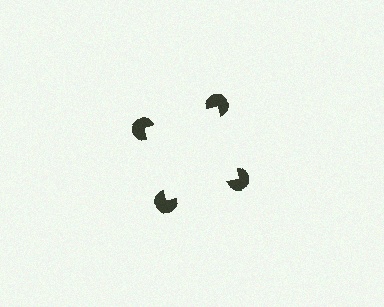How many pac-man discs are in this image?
There are 4 — one at each vertex of the illusory square.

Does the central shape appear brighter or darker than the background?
It typically appears slightly brighter than the background, even though no actual brightness change is drawn.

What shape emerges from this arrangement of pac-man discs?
An illusory square — its edges are inferred from the aligned wedge cuts in the pac-man discs, not physically drawn.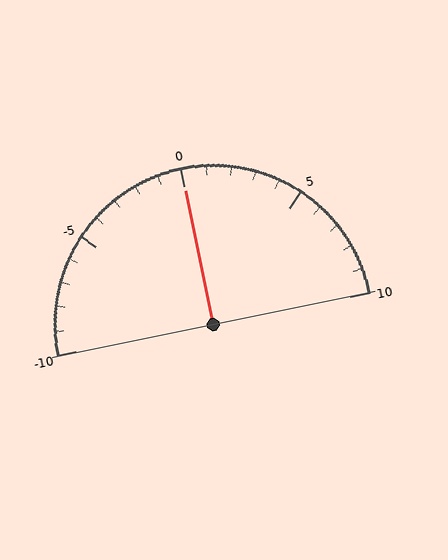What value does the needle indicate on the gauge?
The needle indicates approximately 0.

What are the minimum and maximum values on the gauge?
The gauge ranges from -10 to 10.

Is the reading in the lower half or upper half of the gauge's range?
The reading is in the upper half of the range (-10 to 10).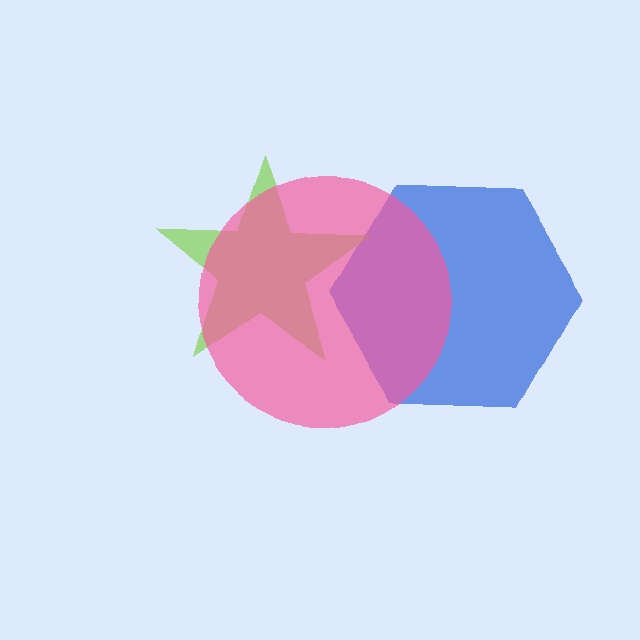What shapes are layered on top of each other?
The layered shapes are: a blue hexagon, a lime star, a pink circle.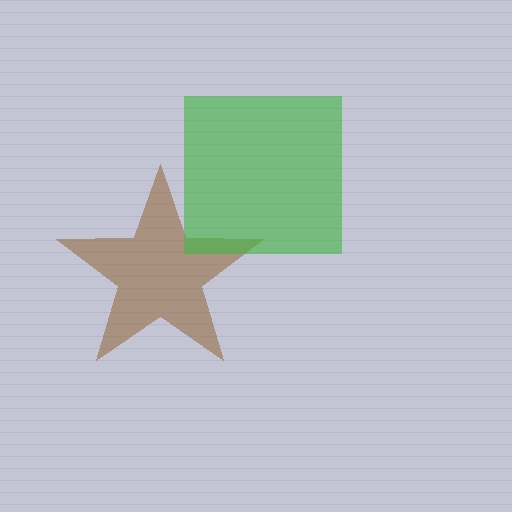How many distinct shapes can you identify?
There are 2 distinct shapes: a brown star, a green square.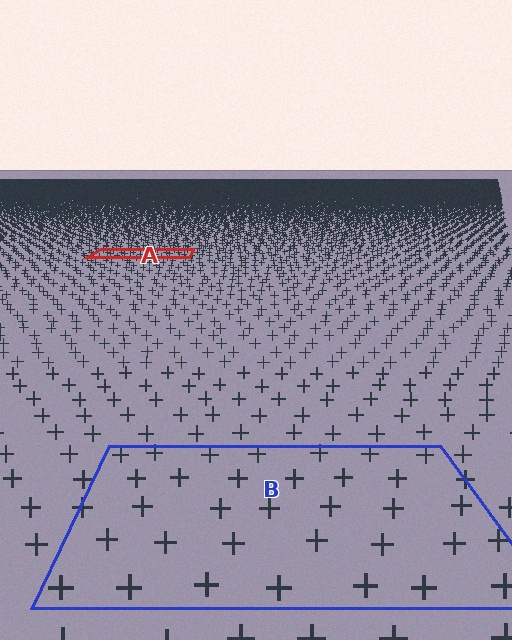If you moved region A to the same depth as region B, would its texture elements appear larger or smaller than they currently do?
They would appear larger. At a closer depth, the same texture elements are projected at a bigger on-screen size.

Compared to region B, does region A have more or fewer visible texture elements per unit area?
Region A has more texture elements per unit area — they are packed more densely because it is farther away.